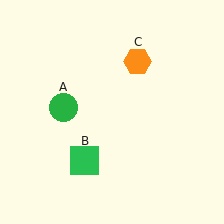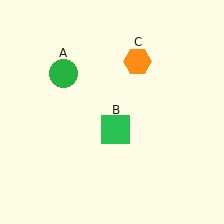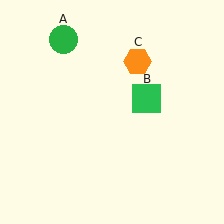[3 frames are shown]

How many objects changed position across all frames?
2 objects changed position: green circle (object A), green square (object B).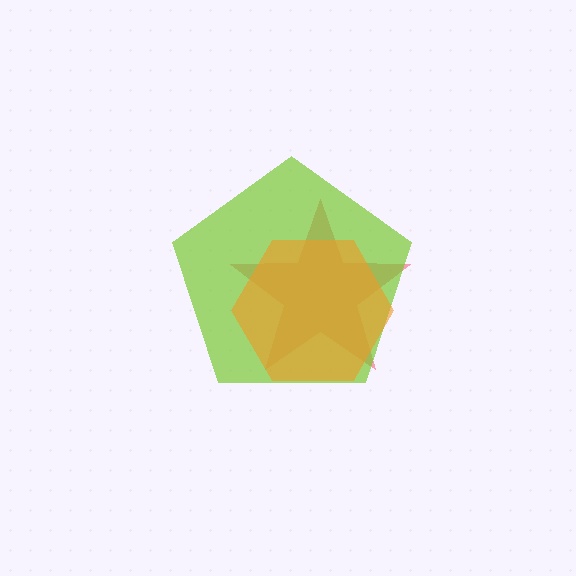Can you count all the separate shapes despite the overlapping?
Yes, there are 3 separate shapes.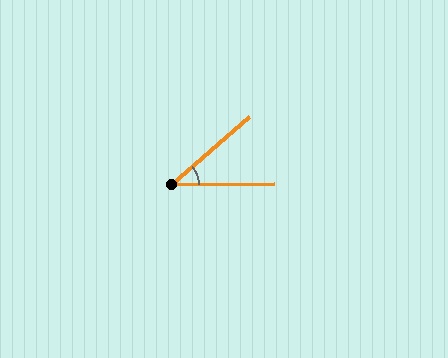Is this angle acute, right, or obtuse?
It is acute.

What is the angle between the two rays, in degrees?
Approximately 40 degrees.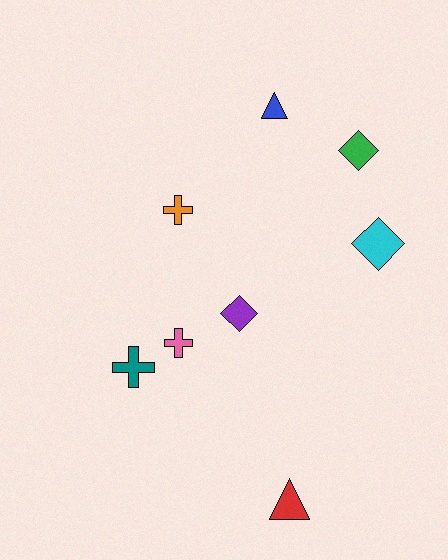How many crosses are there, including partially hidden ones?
There are 3 crosses.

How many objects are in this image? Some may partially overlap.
There are 8 objects.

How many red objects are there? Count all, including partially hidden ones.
There is 1 red object.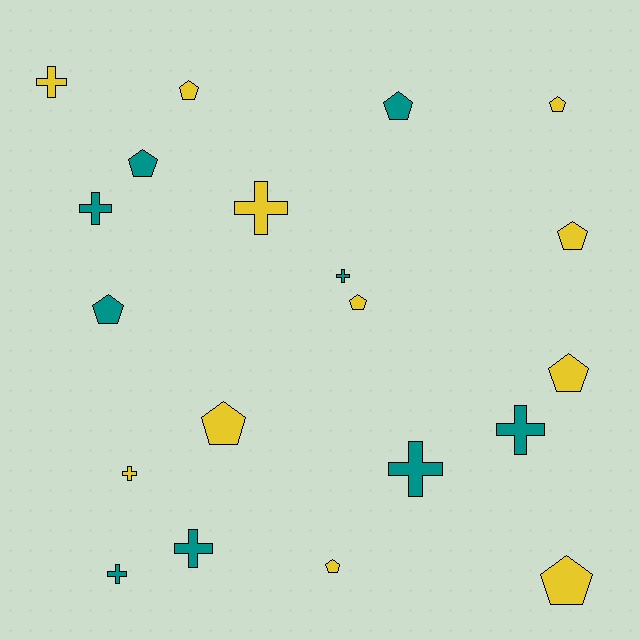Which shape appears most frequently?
Pentagon, with 11 objects.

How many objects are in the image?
There are 20 objects.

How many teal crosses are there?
There are 6 teal crosses.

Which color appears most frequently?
Yellow, with 11 objects.